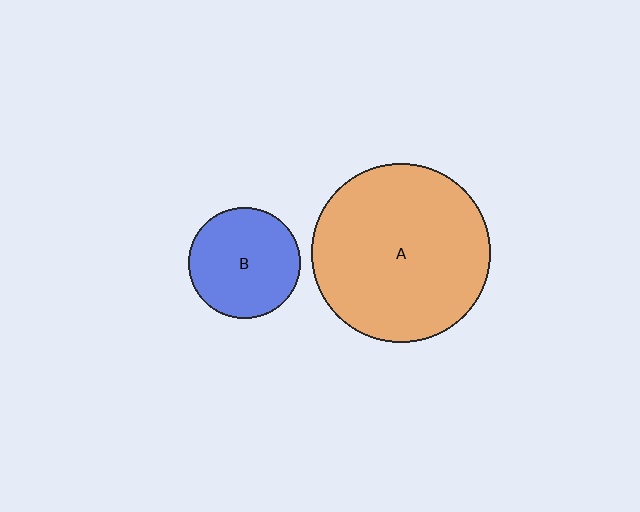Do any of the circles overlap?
No, none of the circles overlap.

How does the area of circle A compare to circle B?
Approximately 2.6 times.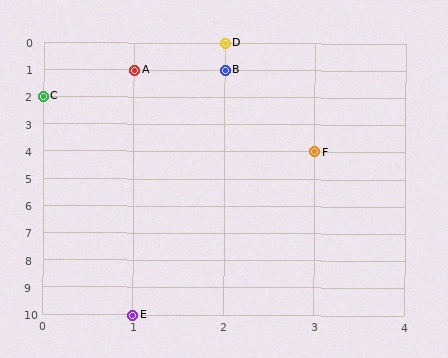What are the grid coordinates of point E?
Point E is at grid coordinates (1, 10).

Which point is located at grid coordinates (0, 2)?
Point C is at (0, 2).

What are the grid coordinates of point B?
Point B is at grid coordinates (2, 1).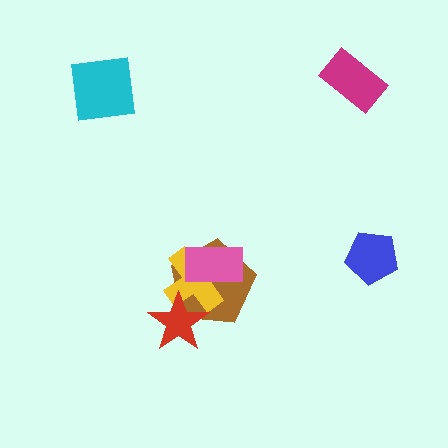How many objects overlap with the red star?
2 objects overlap with the red star.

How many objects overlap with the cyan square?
0 objects overlap with the cyan square.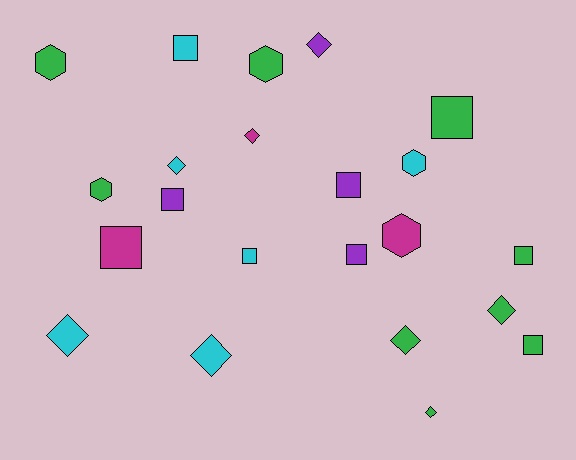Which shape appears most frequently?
Square, with 9 objects.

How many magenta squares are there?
There is 1 magenta square.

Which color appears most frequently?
Green, with 9 objects.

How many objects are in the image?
There are 22 objects.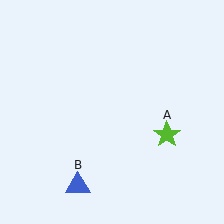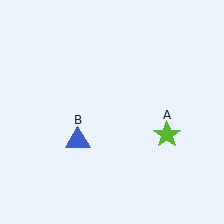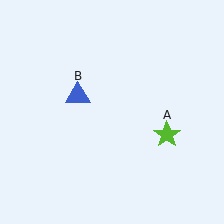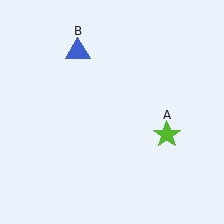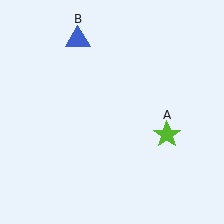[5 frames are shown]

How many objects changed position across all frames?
1 object changed position: blue triangle (object B).